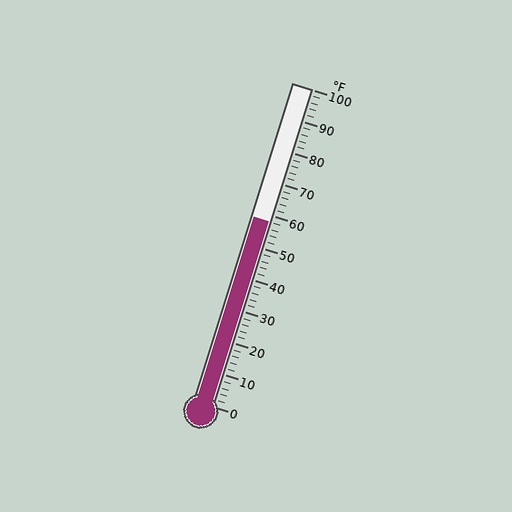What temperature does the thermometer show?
The thermometer shows approximately 58°F.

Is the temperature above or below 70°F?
The temperature is below 70°F.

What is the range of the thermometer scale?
The thermometer scale ranges from 0°F to 100°F.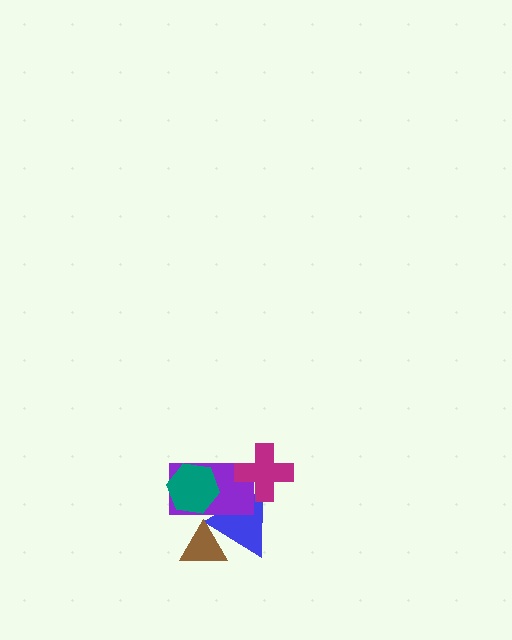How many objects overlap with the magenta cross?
2 objects overlap with the magenta cross.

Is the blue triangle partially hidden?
Yes, it is partially covered by another shape.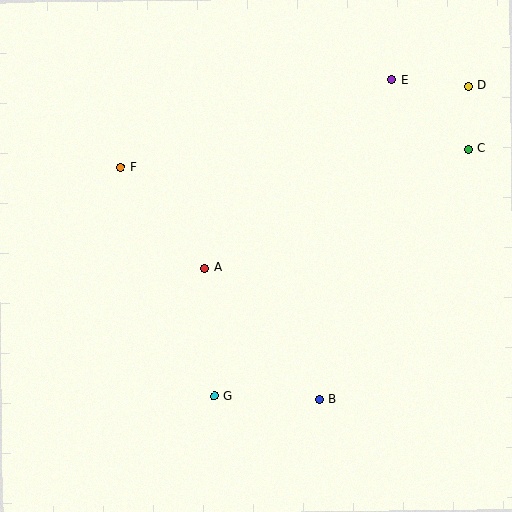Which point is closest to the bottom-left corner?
Point G is closest to the bottom-left corner.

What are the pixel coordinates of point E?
Point E is at (392, 80).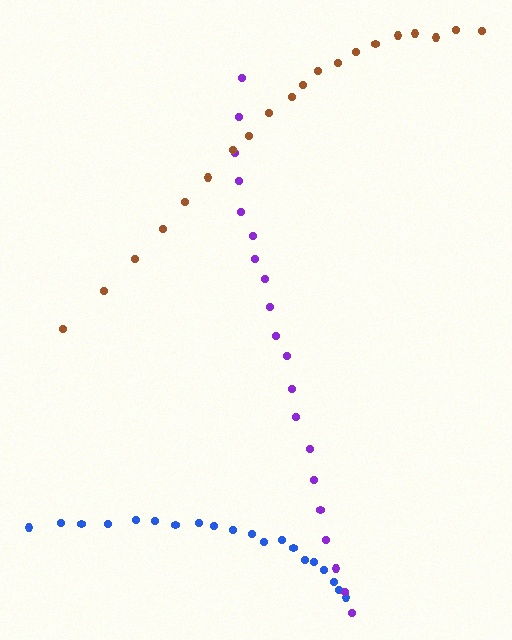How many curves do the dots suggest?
There are 3 distinct paths.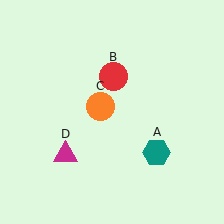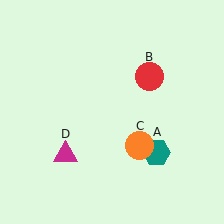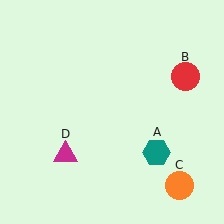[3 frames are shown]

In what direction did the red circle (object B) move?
The red circle (object B) moved right.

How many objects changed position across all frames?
2 objects changed position: red circle (object B), orange circle (object C).